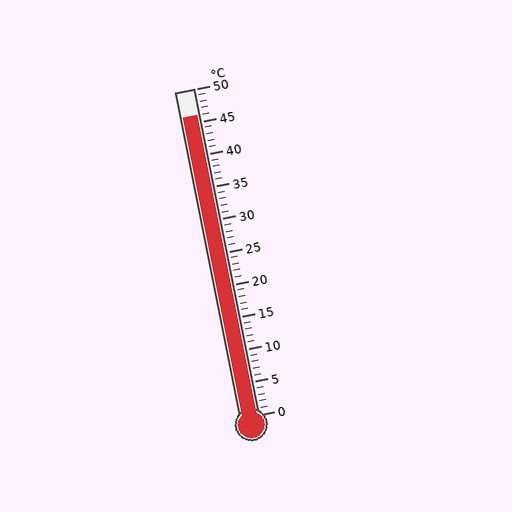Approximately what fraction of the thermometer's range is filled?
The thermometer is filled to approximately 90% of its range.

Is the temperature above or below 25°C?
The temperature is above 25°C.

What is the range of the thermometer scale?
The thermometer scale ranges from 0°C to 50°C.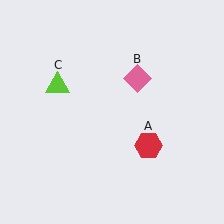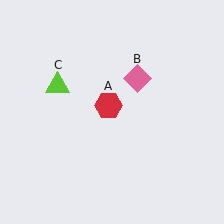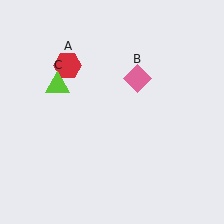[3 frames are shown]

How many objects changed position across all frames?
1 object changed position: red hexagon (object A).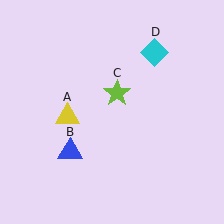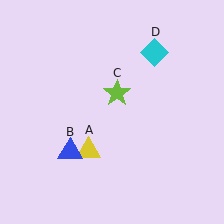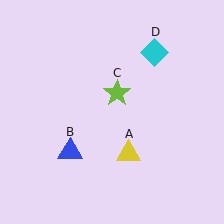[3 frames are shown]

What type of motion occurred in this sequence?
The yellow triangle (object A) rotated counterclockwise around the center of the scene.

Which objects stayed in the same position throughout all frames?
Blue triangle (object B) and lime star (object C) and cyan diamond (object D) remained stationary.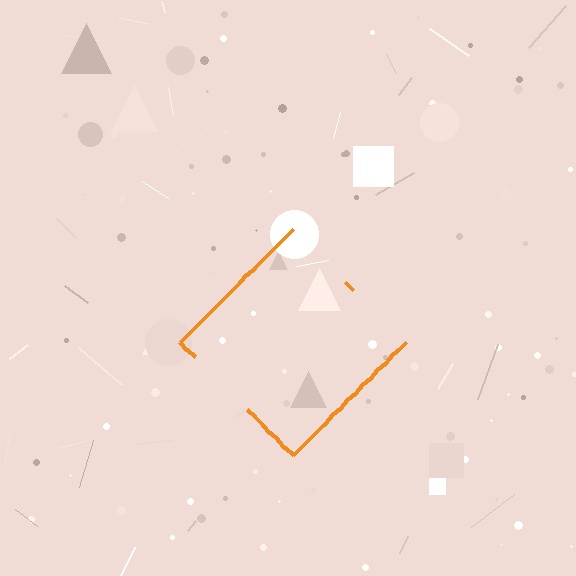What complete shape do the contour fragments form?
The contour fragments form a diamond.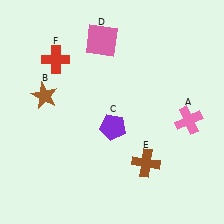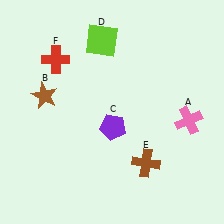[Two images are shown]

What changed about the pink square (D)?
In Image 1, D is pink. In Image 2, it changed to lime.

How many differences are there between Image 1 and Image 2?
There is 1 difference between the two images.